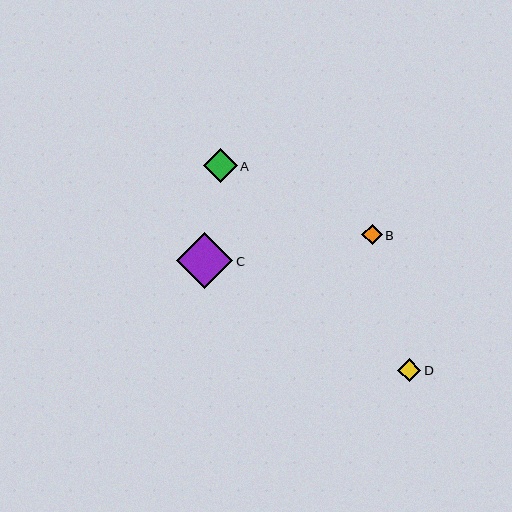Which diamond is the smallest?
Diamond B is the smallest with a size of approximately 20 pixels.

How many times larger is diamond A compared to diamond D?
Diamond A is approximately 1.5 times the size of diamond D.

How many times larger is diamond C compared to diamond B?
Diamond C is approximately 2.8 times the size of diamond B.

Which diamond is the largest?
Diamond C is the largest with a size of approximately 56 pixels.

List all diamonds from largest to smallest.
From largest to smallest: C, A, D, B.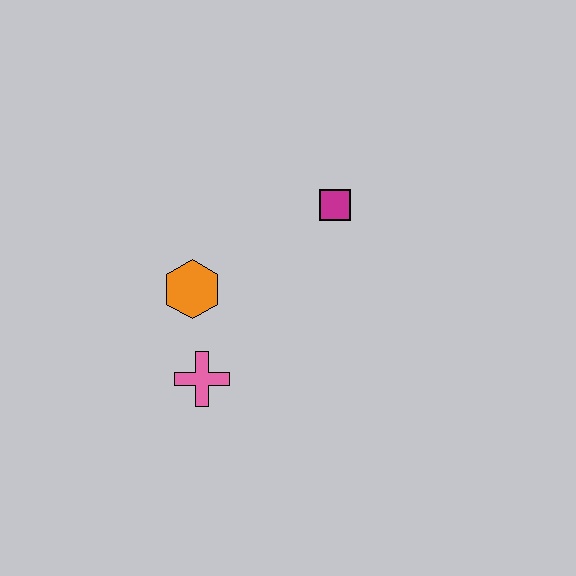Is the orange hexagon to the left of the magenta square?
Yes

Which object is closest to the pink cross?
The orange hexagon is closest to the pink cross.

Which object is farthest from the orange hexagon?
The magenta square is farthest from the orange hexagon.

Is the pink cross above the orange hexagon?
No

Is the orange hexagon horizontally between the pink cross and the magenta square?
No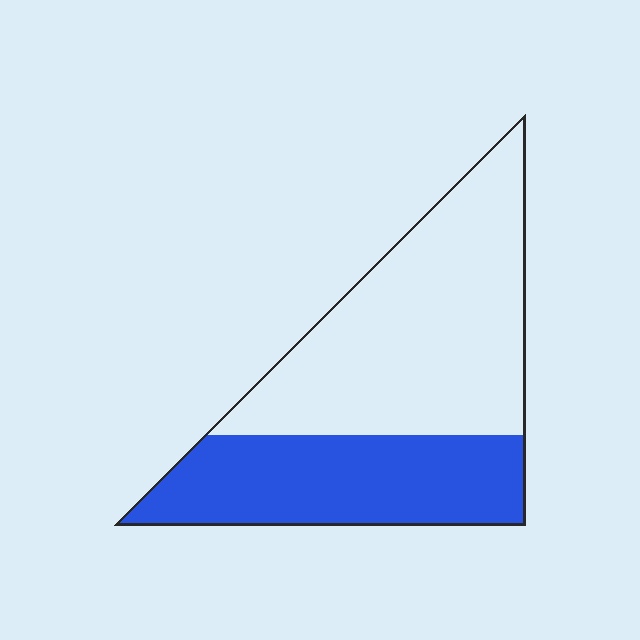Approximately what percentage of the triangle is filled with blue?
Approximately 40%.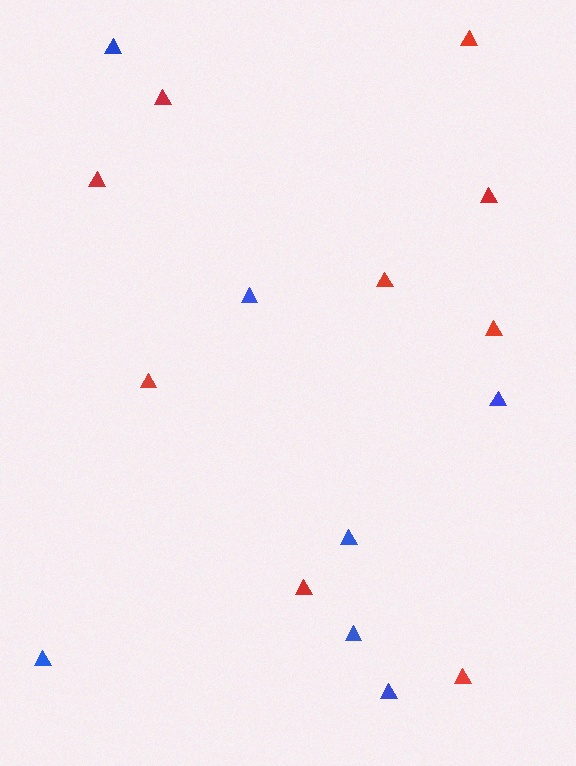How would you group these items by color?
There are 2 groups: one group of red triangles (9) and one group of blue triangles (7).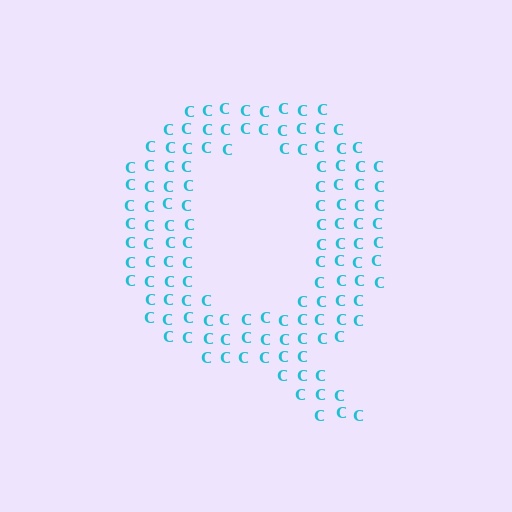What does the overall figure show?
The overall figure shows the letter Q.